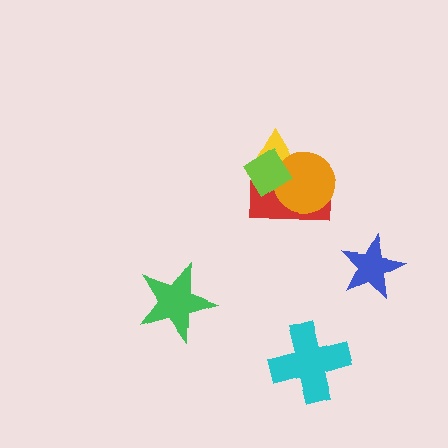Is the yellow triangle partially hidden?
Yes, it is partially covered by another shape.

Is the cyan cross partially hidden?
No, no other shape covers it.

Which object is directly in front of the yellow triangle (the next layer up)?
The orange circle is directly in front of the yellow triangle.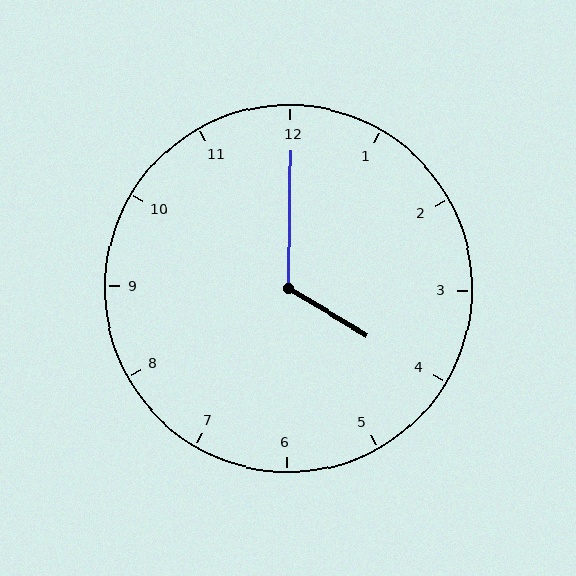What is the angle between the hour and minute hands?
Approximately 120 degrees.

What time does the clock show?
4:00.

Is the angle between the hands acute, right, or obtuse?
It is obtuse.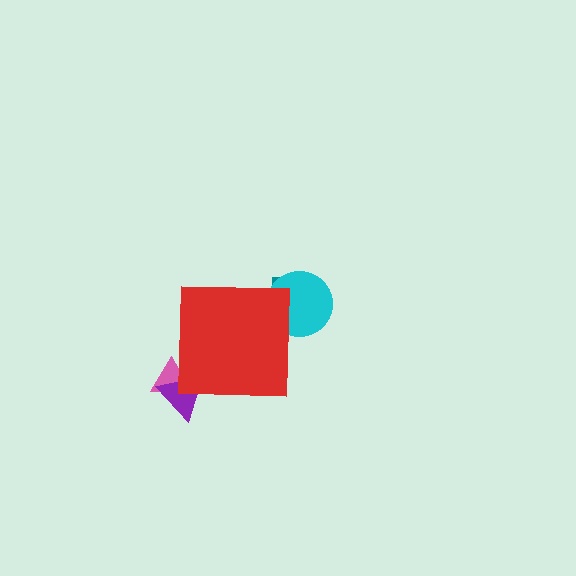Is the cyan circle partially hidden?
Yes, the cyan circle is partially hidden behind the red square.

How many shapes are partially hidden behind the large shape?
4 shapes are partially hidden.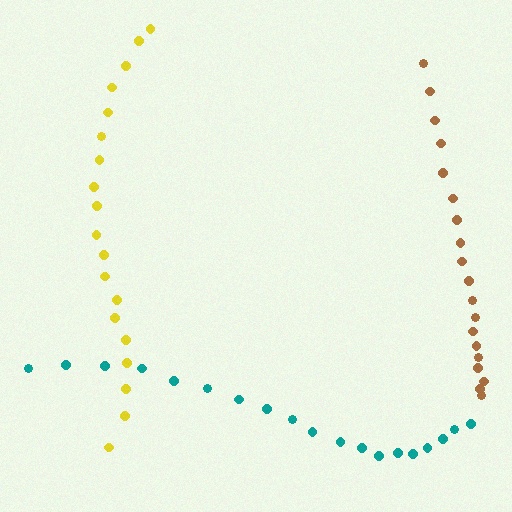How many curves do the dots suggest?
There are 3 distinct paths.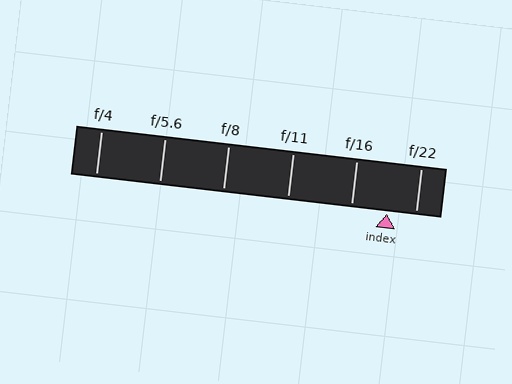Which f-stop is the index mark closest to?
The index mark is closest to f/22.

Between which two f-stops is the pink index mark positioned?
The index mark is between f/16 and f/22.